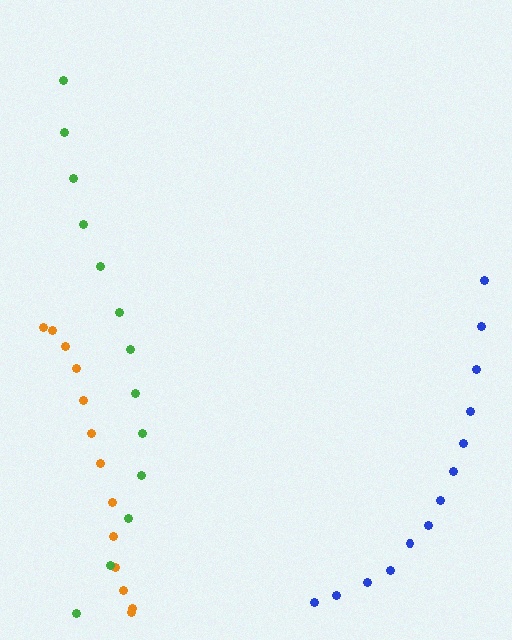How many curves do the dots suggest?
There are 3 distinct paths.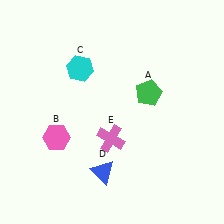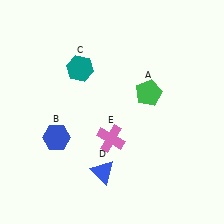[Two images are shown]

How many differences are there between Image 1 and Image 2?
There are 2 differences between the two images.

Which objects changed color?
B changed from pink to blue. C changed from cyan to teal.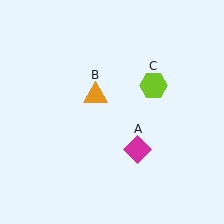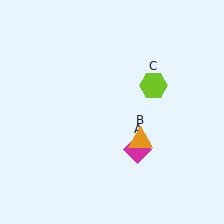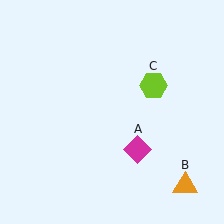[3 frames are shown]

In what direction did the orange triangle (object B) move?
The orange triangle (object B) moved down and to the right.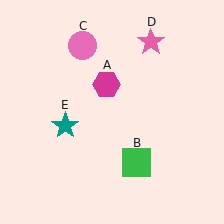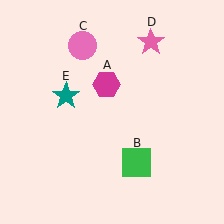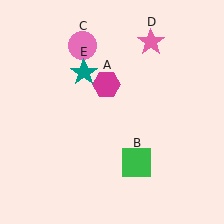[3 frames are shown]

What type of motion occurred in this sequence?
The teal star (object E) rotated clockwise around the center of the scene.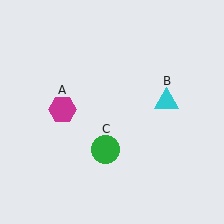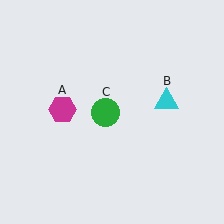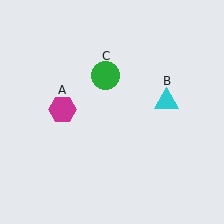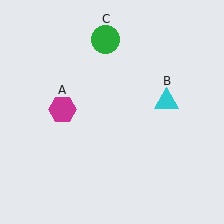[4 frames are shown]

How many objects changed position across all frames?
1 object changed position: green circle (object C).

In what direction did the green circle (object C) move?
The green circle (object C) moved up.